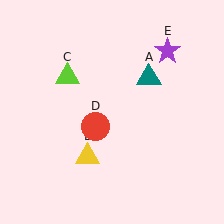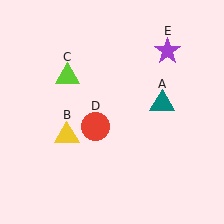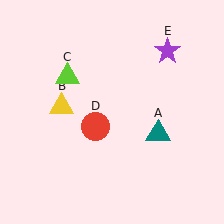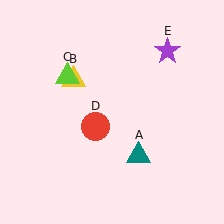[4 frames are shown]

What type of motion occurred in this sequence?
The teal triangle (object A), yellow triangle (object B) rotated clockwise around the center of the scene.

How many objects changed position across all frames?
2 objects changed position: teal triangle (object A), yellow triangle (object B).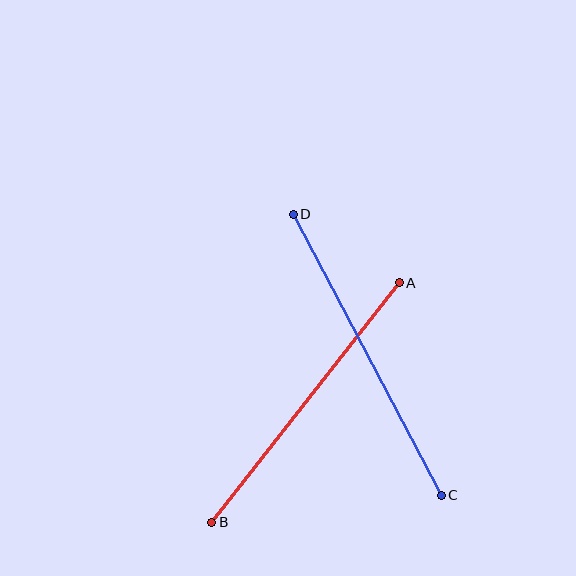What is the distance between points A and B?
The distance is approximately 304 pixels.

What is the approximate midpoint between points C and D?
The midpoint is at approximately (367, 355) pixels.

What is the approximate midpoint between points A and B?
The midpoint is at approximately (305, 403) pixels.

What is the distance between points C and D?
The distance is approximately 318 pixels.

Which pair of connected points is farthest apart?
Points C and D are farthest apart.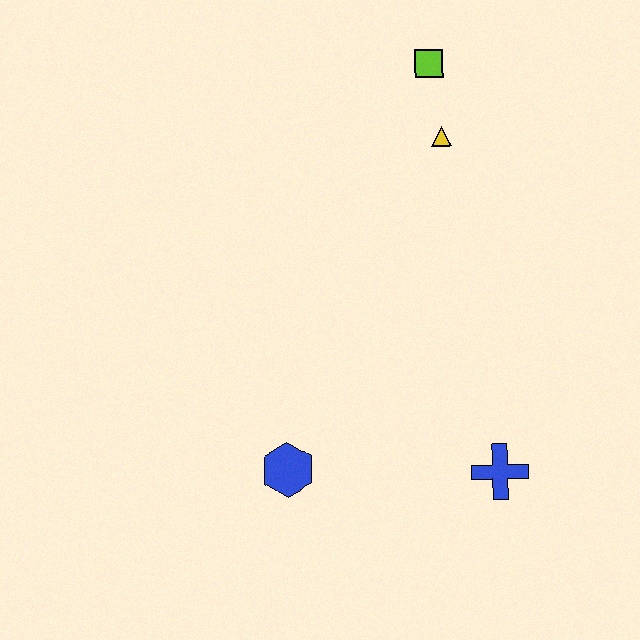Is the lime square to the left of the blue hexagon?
No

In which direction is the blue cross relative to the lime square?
The blue cross is below the lime square.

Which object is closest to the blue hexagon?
The blue cross is closest to the blue hexagon.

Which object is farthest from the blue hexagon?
The lime square is farthest from the blue hexagon.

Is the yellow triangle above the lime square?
No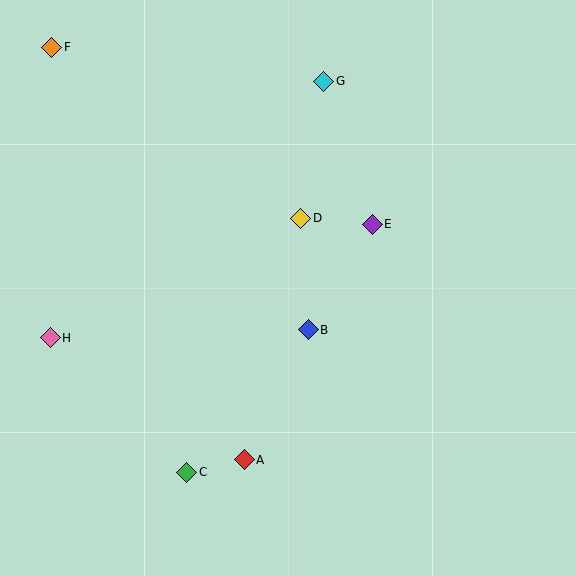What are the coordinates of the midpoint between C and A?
The midpoint between C and A is at (216, 466).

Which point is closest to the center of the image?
Point B at (308, 330) is closest to the center.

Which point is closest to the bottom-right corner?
Point A is closest to the bottom-right corner.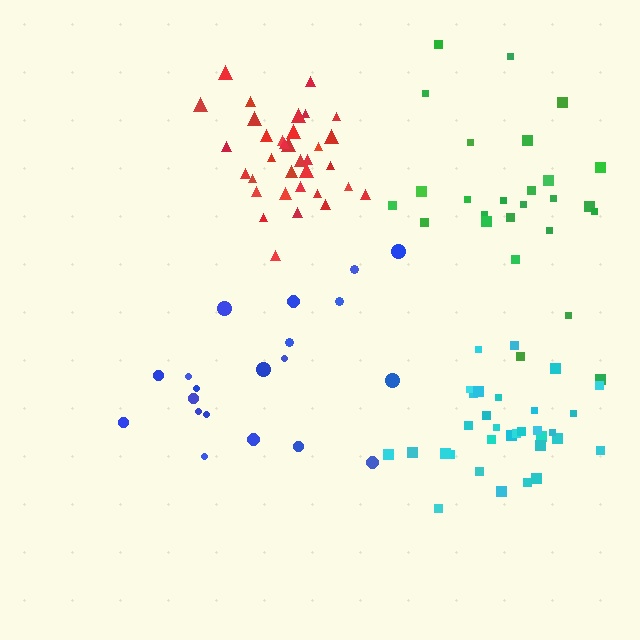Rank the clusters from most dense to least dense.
red, cyan, green, blue.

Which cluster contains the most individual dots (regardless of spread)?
Red (34).